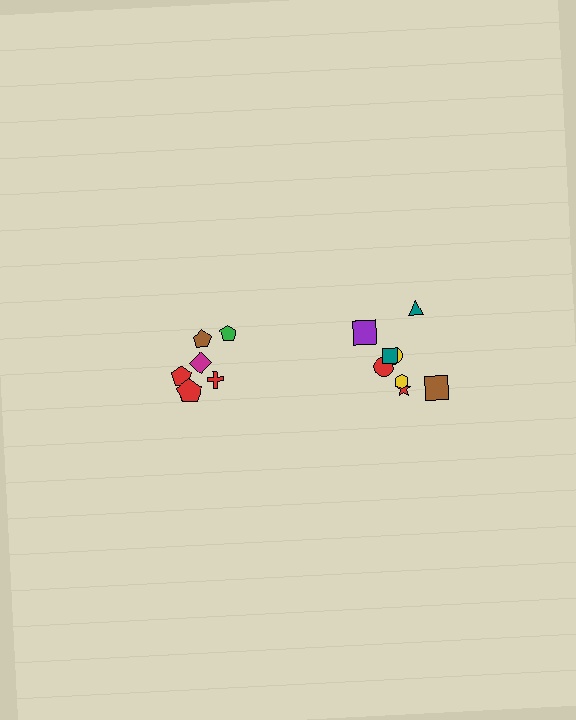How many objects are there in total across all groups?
There are 14 objects.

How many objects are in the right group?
There are 8 objects.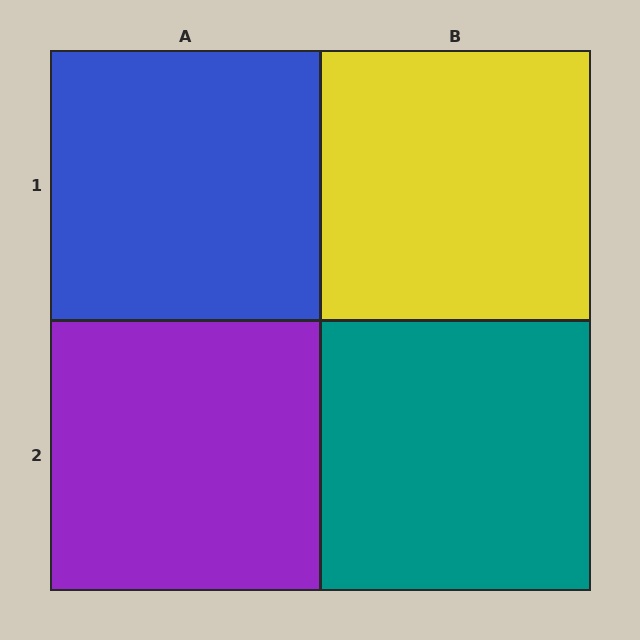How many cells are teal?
1 cell is teal.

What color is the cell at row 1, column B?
Yellow.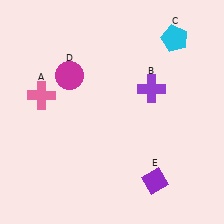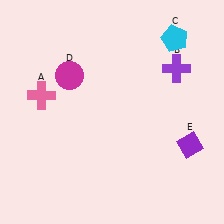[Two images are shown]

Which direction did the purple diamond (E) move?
The purple diamond (E) moved up.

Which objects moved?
The objects that moved are: the purple cross (B), the purple diamond (E).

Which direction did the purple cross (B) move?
The purple cross (B) moved right.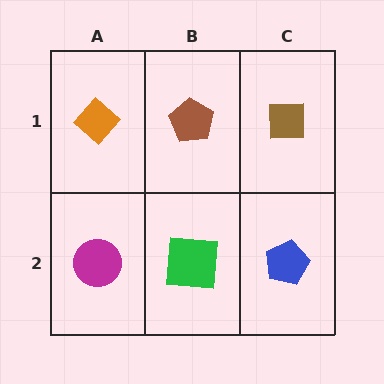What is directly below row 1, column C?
A blue pentagon.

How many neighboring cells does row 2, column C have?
2.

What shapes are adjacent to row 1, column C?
A blue pentagon (row 2, column C), a brown pentagon (row 1, column B).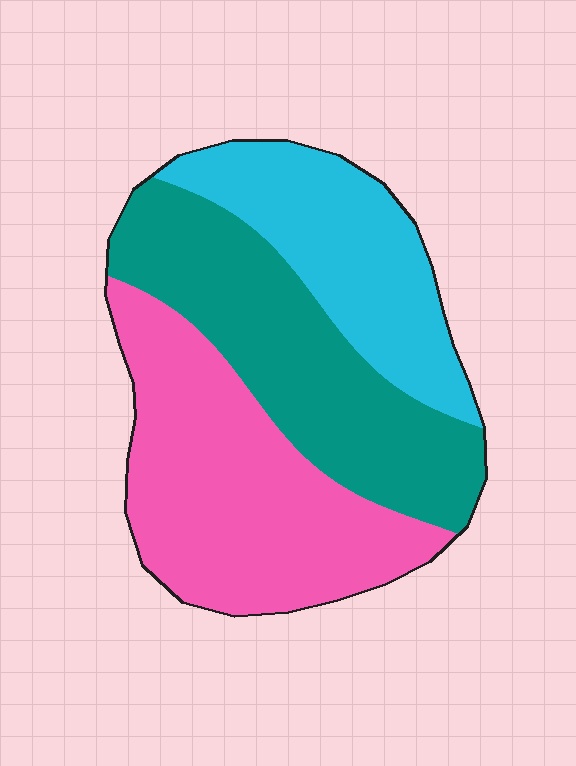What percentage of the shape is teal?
Teal takes up about one third (1/3) of the shape.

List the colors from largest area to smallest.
From largest to smallest: pink, teal, cyan.